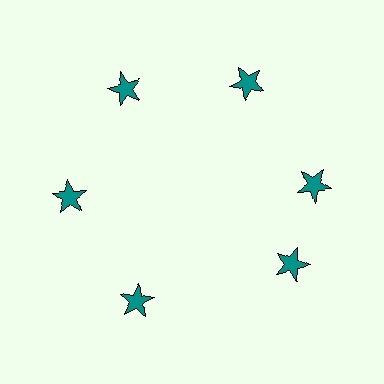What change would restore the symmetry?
The symmetry would be restored by rotating it back into even spacing with its neighbors so that all 6 stars sit at equal angles and equal distance from the center.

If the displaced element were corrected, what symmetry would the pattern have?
It would have 6-fold rotational symmetry — the pattern would map onto itself every 60 degrees.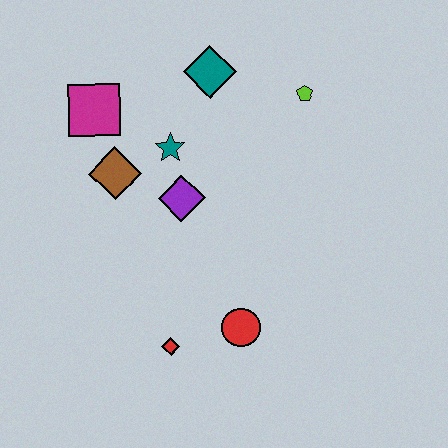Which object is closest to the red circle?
The red diamond is closest to the red circle.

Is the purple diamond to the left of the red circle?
Yes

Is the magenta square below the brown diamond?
No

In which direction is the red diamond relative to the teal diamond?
The red diamond is below the teal diamond.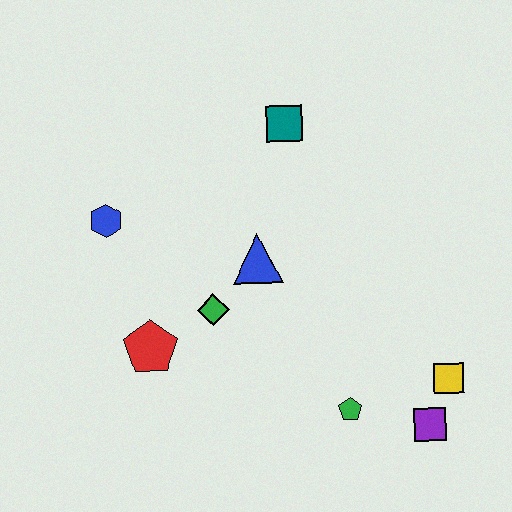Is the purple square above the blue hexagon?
No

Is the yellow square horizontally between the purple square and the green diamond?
No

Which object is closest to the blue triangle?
The green diamond is closest to the blue triangle.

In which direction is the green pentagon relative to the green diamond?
The green pentagon is to the right of the green diamond.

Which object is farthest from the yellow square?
The blue hexagon is farthest from the yellow square.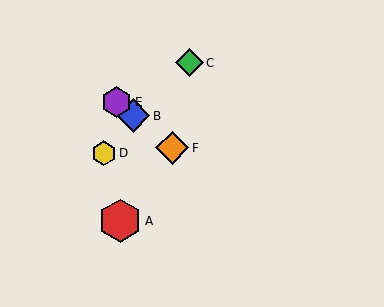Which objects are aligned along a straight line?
Objects B, E, F are aligned along a straight line.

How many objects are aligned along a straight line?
3 objects (B, E, F) are aligned along a straight line.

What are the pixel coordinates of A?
Object A is at (120, 221).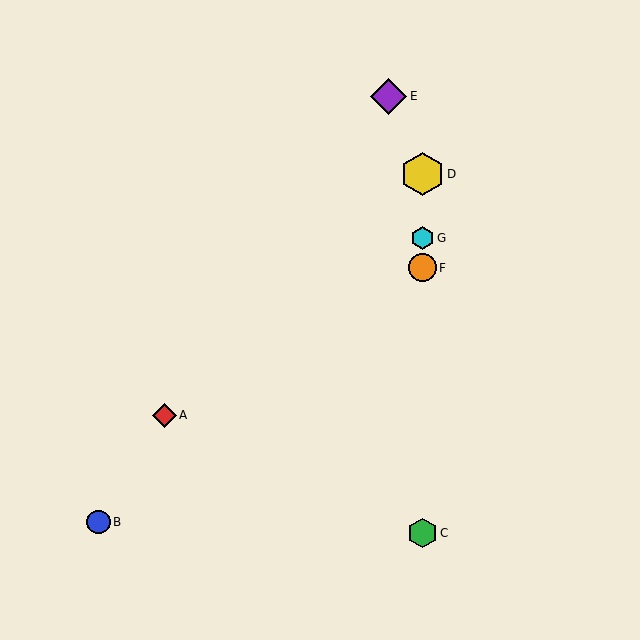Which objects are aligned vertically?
Objects C, D, F, G are aligned vertically.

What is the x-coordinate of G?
Object G is at x≈423.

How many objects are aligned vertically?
4 objects (C, D, F, G) are aligned vertically.